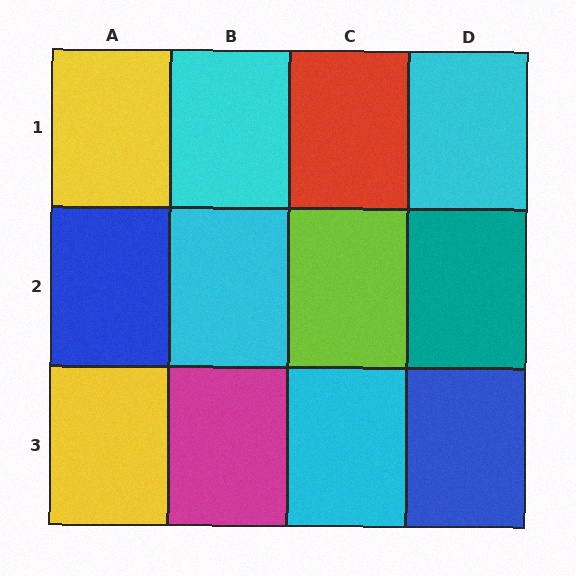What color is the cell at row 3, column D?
Blue.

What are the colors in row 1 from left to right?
Yellow, cyan, red, cyan.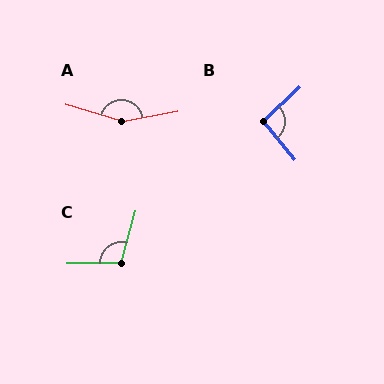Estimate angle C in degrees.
Approximately 107 degrees.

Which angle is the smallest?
B, at approximately 94 degrees.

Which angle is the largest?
A, at approximately 153 degrees.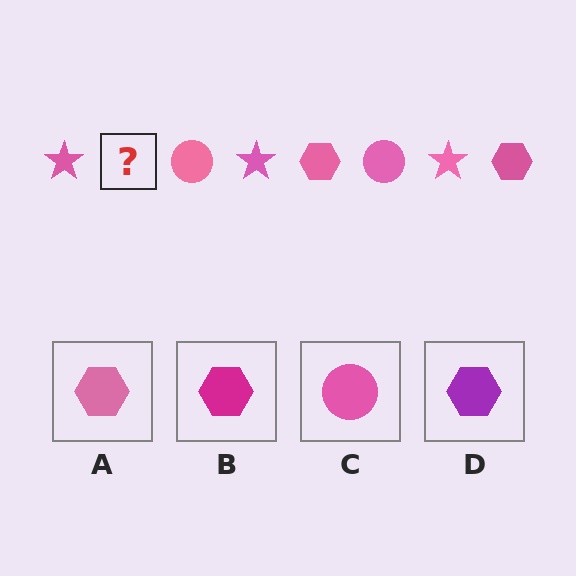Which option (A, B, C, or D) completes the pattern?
A.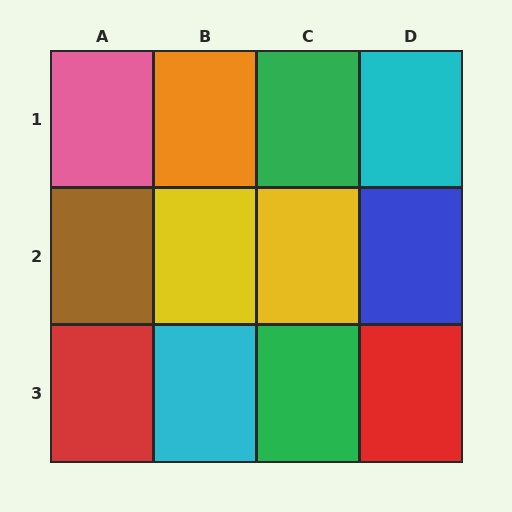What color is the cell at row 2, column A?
Brown.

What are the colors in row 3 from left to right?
Red, cyan, green, red.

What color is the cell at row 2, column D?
Blue.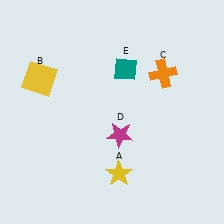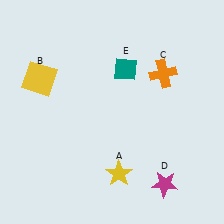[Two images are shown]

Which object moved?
The magenta star (D) moved down.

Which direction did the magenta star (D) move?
The magenta star (D) moved down.